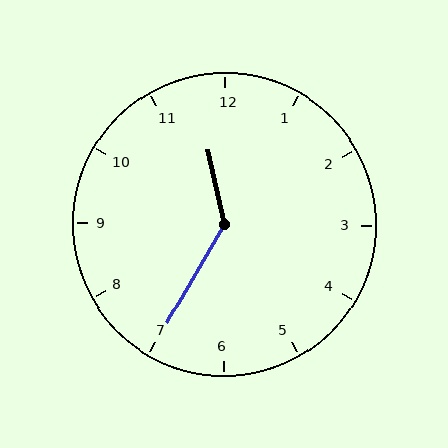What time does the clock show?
11:35.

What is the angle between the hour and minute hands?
Approximately 138 degrees.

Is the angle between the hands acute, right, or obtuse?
It is obtuse.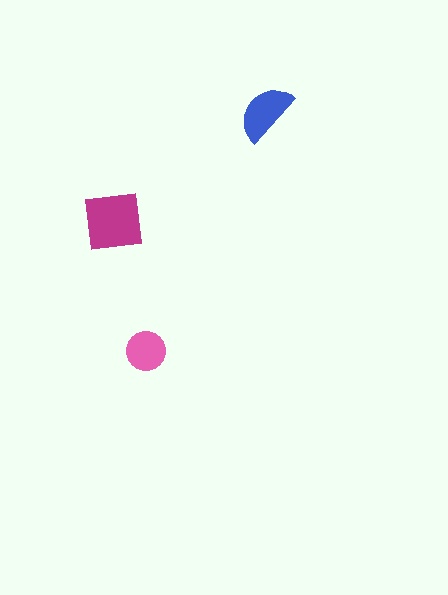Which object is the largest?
The magenta square.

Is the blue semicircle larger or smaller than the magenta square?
Smaller.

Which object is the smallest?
The pink circle.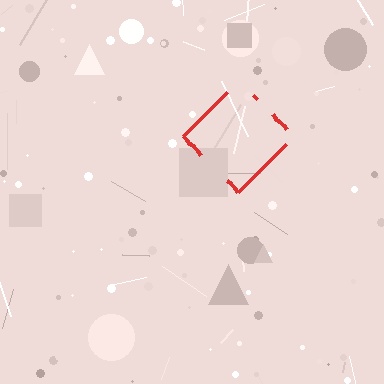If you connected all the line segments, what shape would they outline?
They would outline a diamond.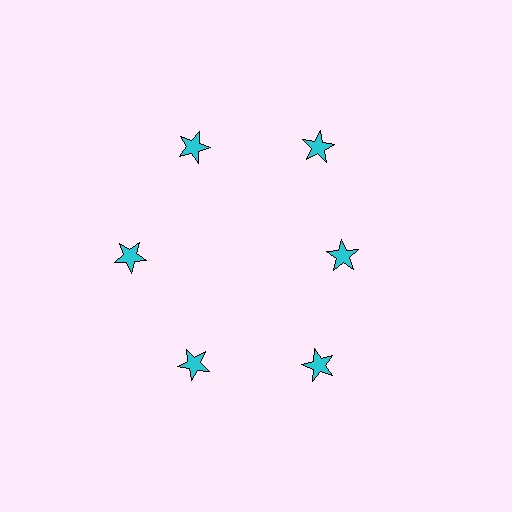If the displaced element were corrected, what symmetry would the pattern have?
It would have 6-fold rotational symmetry — the pattern would map onto itself every 60 degrees.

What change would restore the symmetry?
The symmetry would be restored by moving it outward, back onto the ring so that all 6 stars sit at equal angles and equal distance from the center.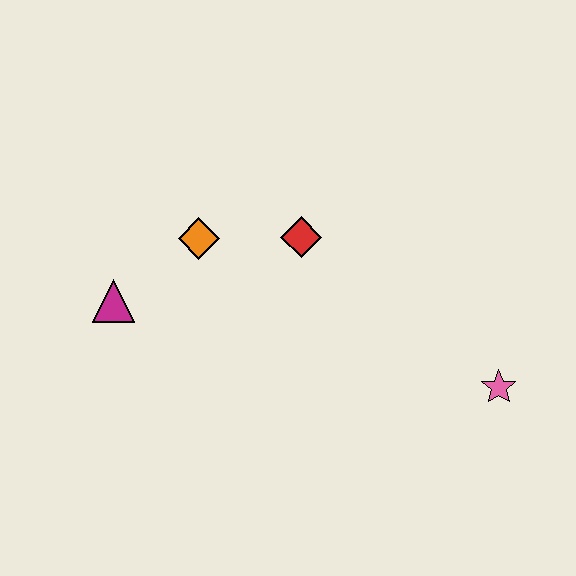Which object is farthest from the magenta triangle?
The pink star is farthest from the magenta triangle.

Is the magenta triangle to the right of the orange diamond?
No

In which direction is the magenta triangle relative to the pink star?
The magenta triangle is to the left of the pink star.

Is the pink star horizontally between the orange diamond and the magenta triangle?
No